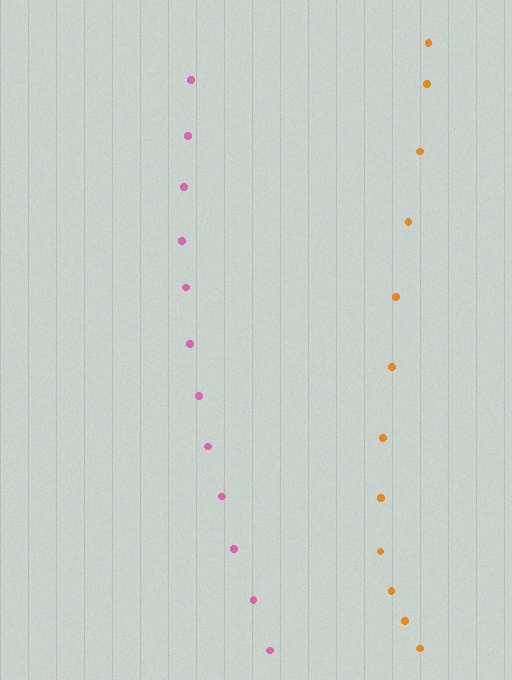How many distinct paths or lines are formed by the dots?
There are 2 distinct paths.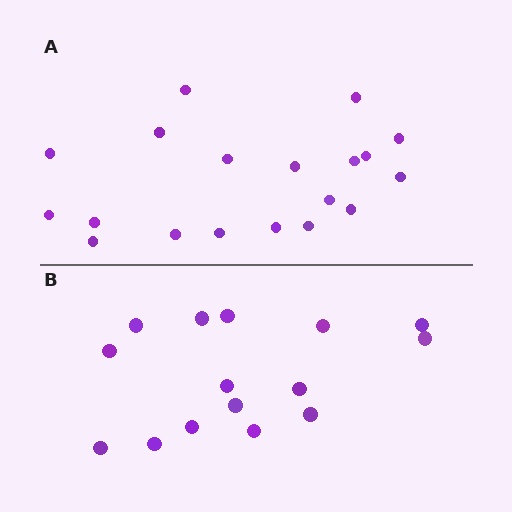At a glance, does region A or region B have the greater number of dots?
Region A (the top region) has more dots.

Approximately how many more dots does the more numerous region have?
Region A has about 4 more dots than region B.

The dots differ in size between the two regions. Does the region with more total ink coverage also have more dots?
No. Region B has more total ink coverage because its dots are larger, but region A actually contains more individual dots. Total area can be misleading — the number of items is what matters here.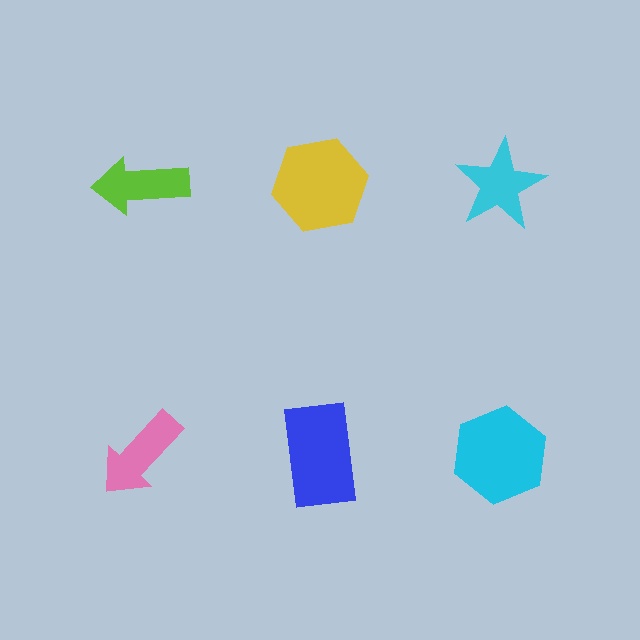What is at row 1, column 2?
A yellow hexagon.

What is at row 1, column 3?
A cyan star.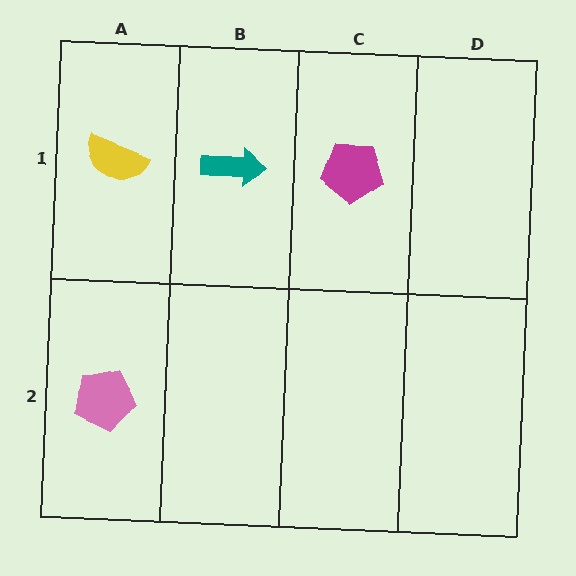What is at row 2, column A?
A pink pentagon.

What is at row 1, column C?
A magenta pentagon.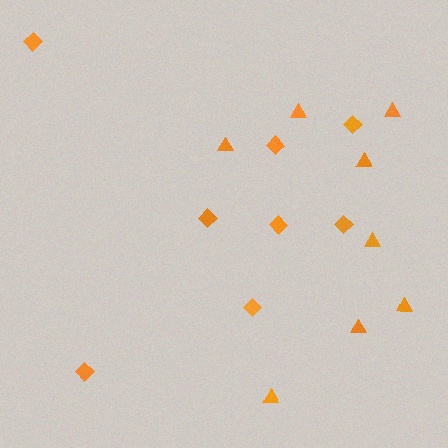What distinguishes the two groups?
There are 2 groups: one group of diamonds (8) and one group of triangles (8).